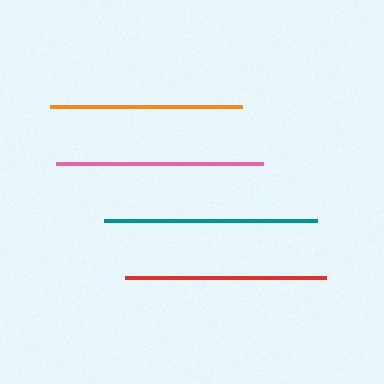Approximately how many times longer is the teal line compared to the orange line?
The teal line is approximately 1.1 times the length of the orange line.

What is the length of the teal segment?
The teal segment is approximately 213 pixels long.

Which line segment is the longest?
The teal line is the longest at approximately 213 pixels.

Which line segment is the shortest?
The orange line is the shortest at approximately 192 pixels.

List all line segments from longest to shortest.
From longest to shortest: teal, pink, red, orange.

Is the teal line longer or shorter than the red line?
The teal line is longer than the red line.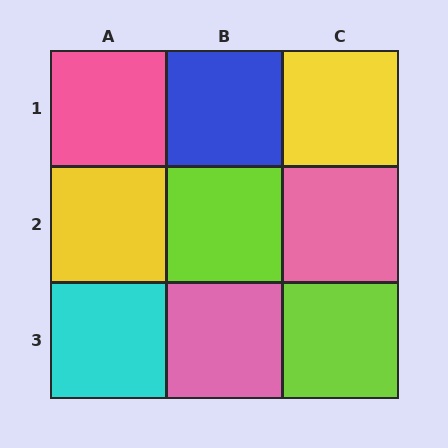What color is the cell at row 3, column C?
Lime.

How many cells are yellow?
2 cells are yellow.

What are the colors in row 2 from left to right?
Yellow, lime, pink.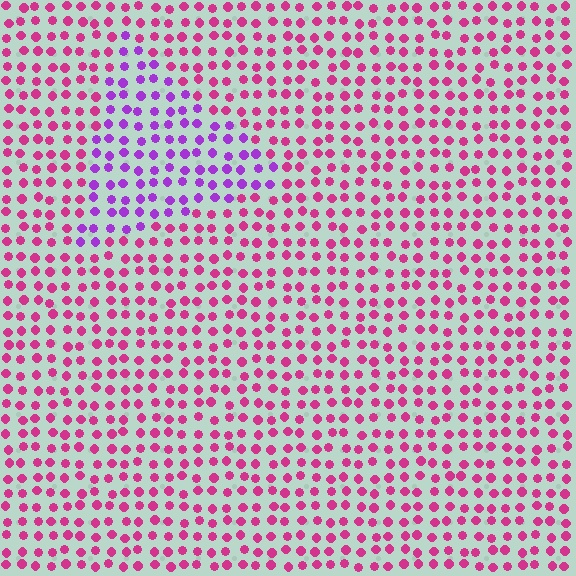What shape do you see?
I see a triangle.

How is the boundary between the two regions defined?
The boundary is defined purely by a slight shift in hue (about 44 degrees). Spacing, size, and orientation are identical on both sides.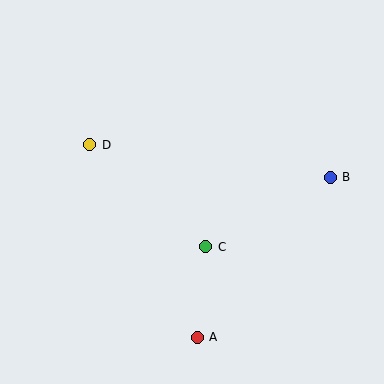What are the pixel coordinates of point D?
Point D is at (90, 145).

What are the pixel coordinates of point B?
Point B is at (330, 177).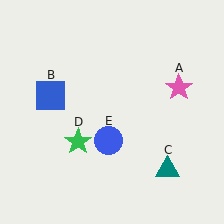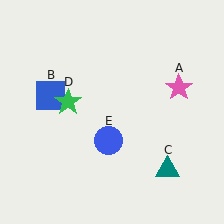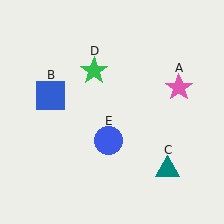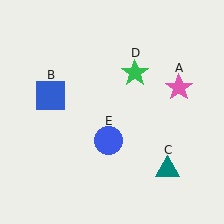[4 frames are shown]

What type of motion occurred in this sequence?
The green star (object D) rotated clockwise around the center of the scene.